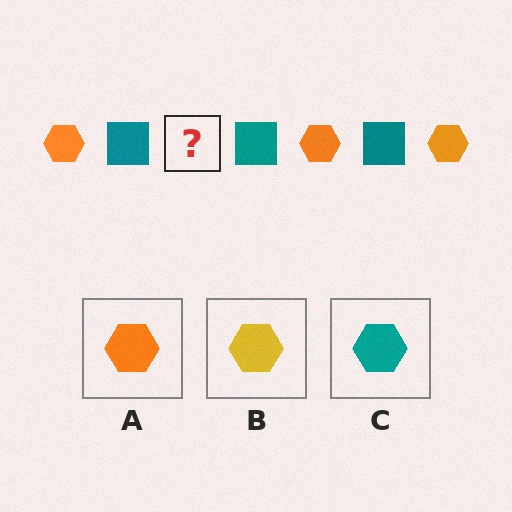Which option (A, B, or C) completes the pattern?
A.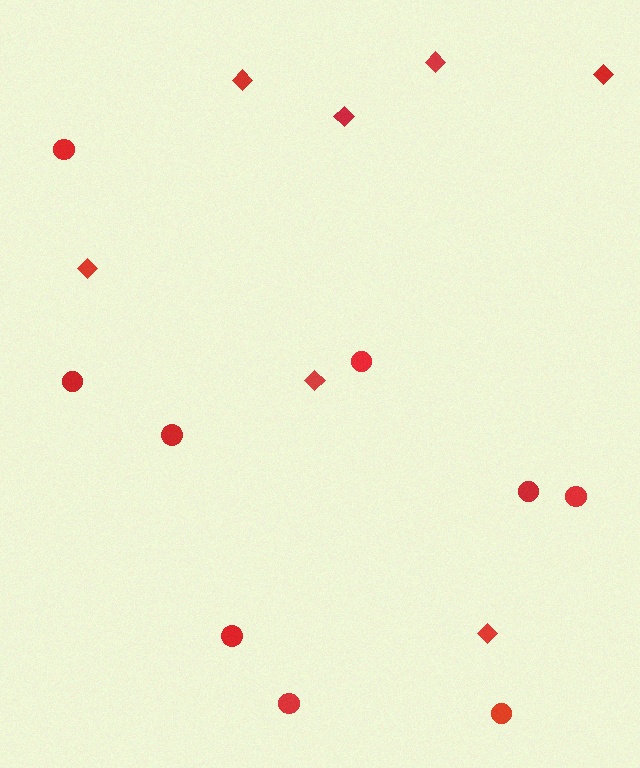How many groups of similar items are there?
There are 2 groups: one group of circles (9) and one group of diamonds (7).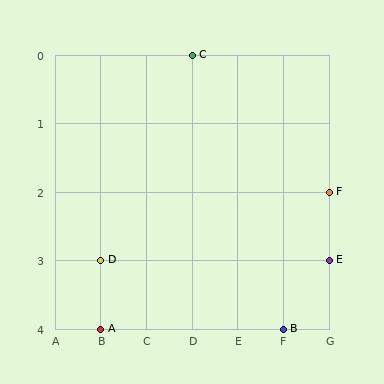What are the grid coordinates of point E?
Point E is at grid coordinates (G, 3).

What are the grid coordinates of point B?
Point B is at grid coordinates (F, 4).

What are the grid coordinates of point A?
Point A is at grid coordinates (B, 4).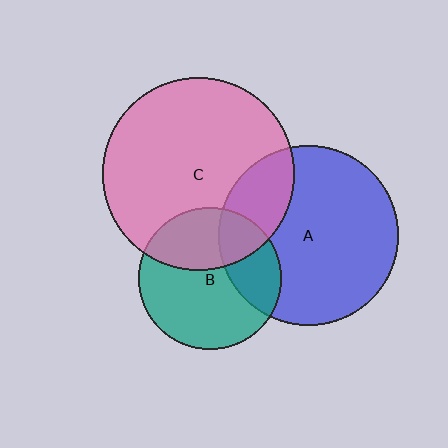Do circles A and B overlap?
Yes.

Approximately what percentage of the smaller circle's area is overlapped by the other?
Approximately 30%.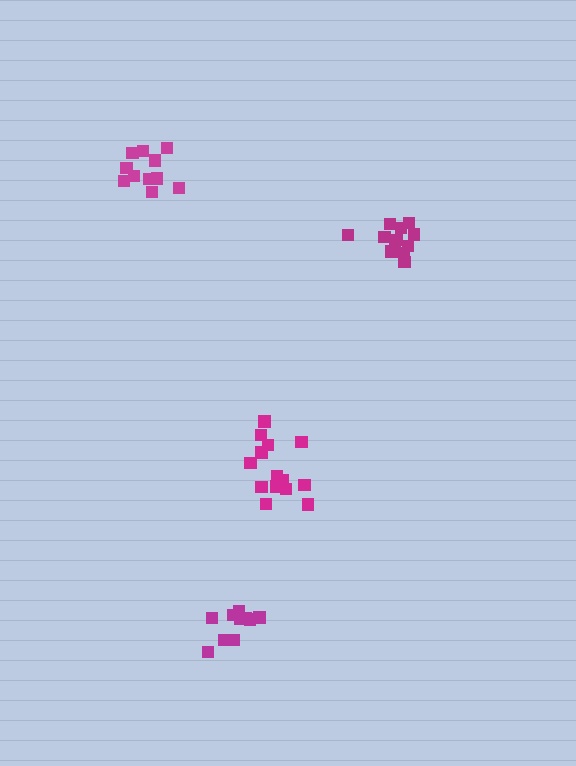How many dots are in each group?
Group 1: 12 dots, Group 2: 11 dots, Group 3: 11 dots, Group 4: 14 dots (48 total).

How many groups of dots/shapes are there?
There are 4 groups.